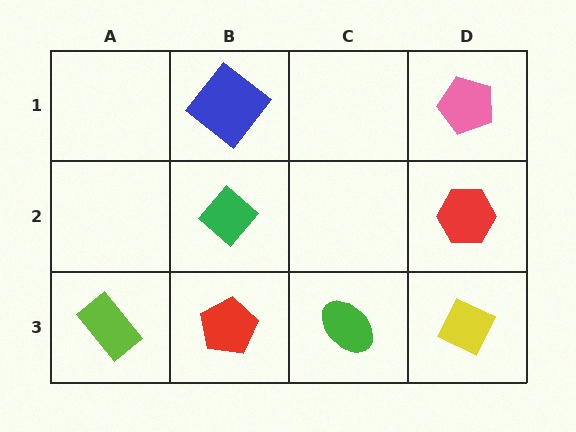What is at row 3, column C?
A green ellipse.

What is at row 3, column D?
A yellow diamond.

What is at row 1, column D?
A pink pentagon.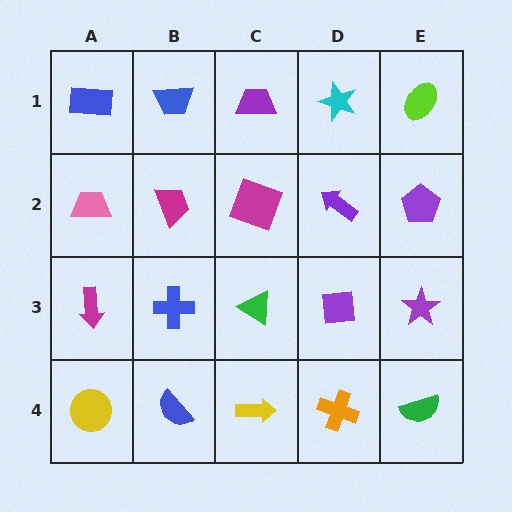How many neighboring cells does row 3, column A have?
3.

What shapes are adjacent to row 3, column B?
A magenta trapezoid (row 2, column B), a blue semicircle (row 4, column B), a magenta arrow (row 3, column A), a green triangle (row 3, column C).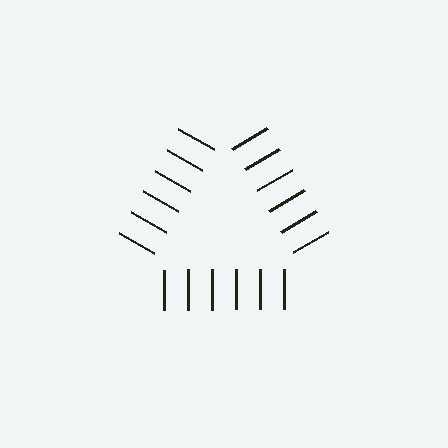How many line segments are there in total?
18 — 6 along each of the 3 edges.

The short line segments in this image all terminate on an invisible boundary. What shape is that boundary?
An illusory triangle — the line segments terminate on its edges but no continuous stroke is drawn.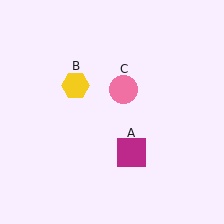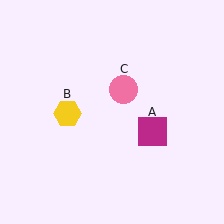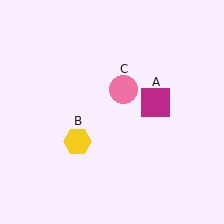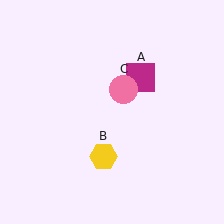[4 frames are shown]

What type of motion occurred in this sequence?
The magenta square (object A), yellow hexagon (object B) rotated counterclockwise around the center of the scene.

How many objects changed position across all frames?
2 objects changed position: magenta square (object A), yellow hexagon (object B).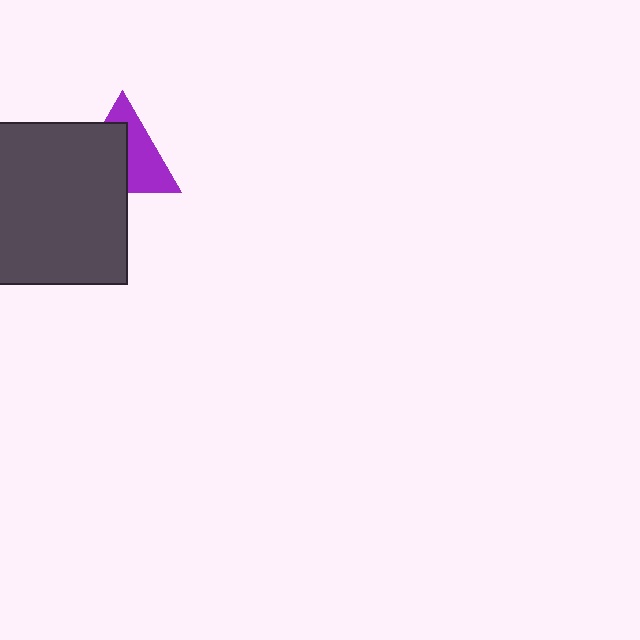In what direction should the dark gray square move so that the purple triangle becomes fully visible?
The dark gray square should move toward the lower-left. That is the shortest direction to clear the overlap and leave the purple triangle fully visible.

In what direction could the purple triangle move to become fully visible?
The purple triangle could move toward the upper-right. That would shift it out from behind the dark gray square entirely.